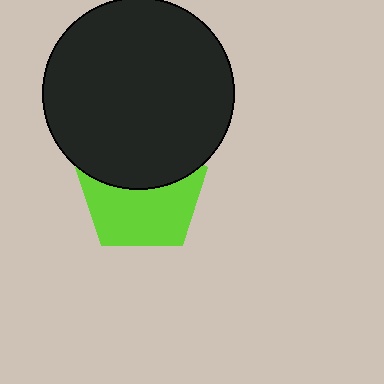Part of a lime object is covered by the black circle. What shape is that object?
It is a pentagon.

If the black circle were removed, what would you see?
You would see the complete lime pentagon.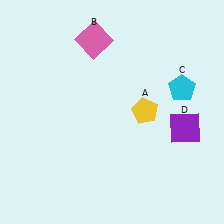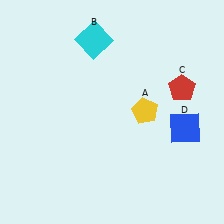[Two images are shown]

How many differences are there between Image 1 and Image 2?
There are 3 differences between the two images.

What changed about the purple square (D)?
In Image 1, D is purple. In Image 2, it changed to blue.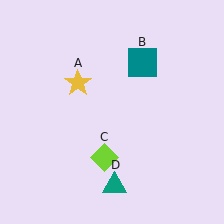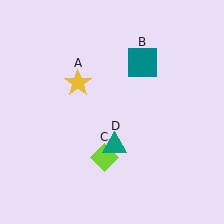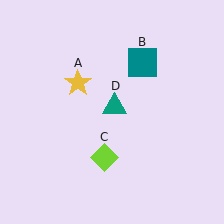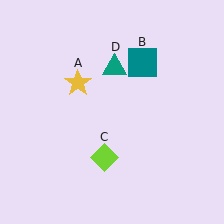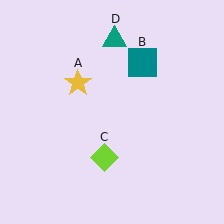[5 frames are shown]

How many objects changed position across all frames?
1 object changed position: teal triangle (object D).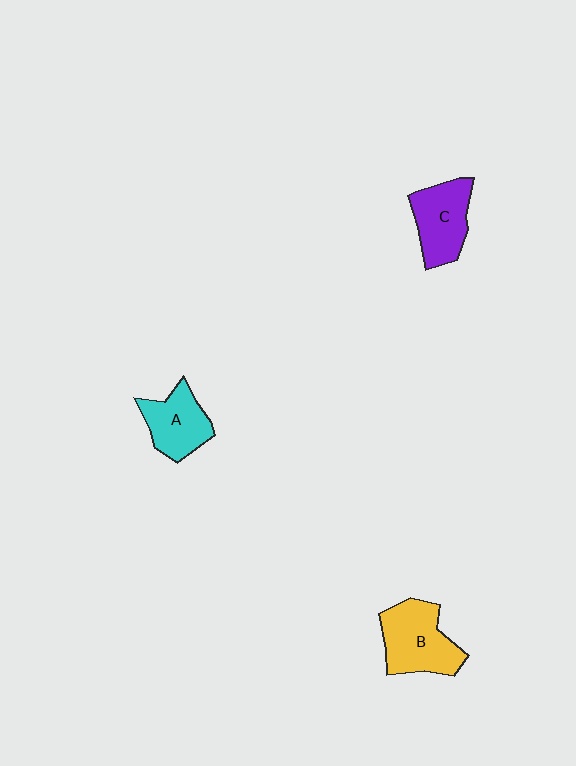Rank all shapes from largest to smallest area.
From largest to smallest: B (yellow), C (purple), A (cyan).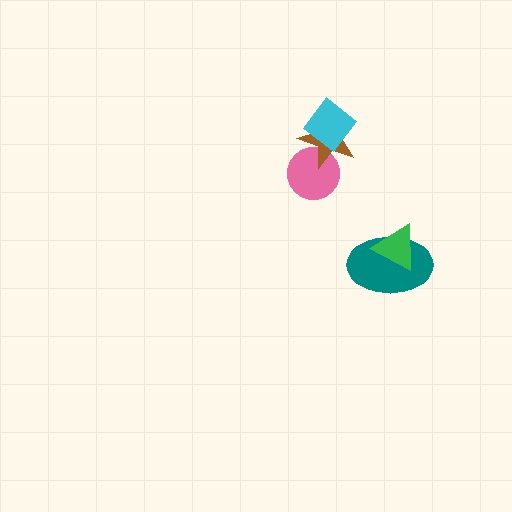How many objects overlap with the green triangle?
1 object overlaps with the green triangle.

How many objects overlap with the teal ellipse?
1 object overlaps with the teal ellipse.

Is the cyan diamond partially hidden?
No, no other shape covers it.